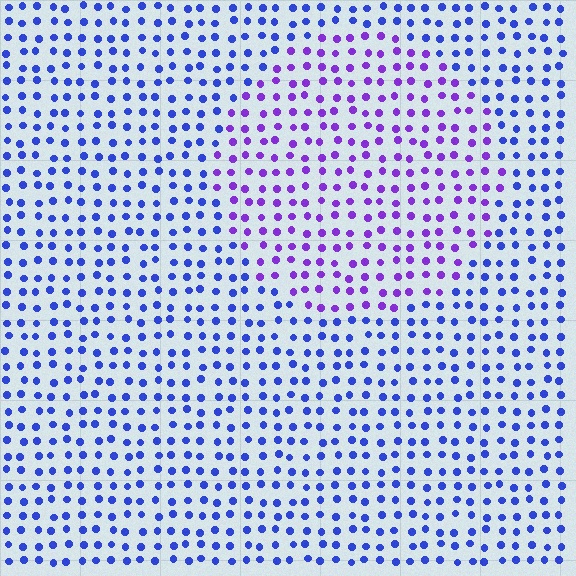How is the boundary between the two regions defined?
The boundary is defined purely by a slight shift in hue (about 40 degrees). Spacing, size, and orientation are identical on both sides.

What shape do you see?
I see a circle.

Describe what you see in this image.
The image is filled with small blue elements in a uniform arrangement. A circle-shaped region is visible where the elements are tinted to a slightly different hue, forming a subtle color boundary.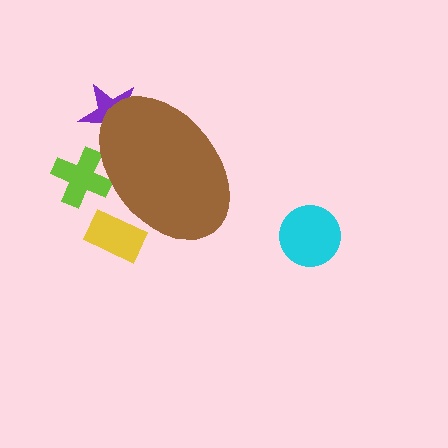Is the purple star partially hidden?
Yes, the purple star is partially hidden behind the brown ellipse.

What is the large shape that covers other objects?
A brown ellipse.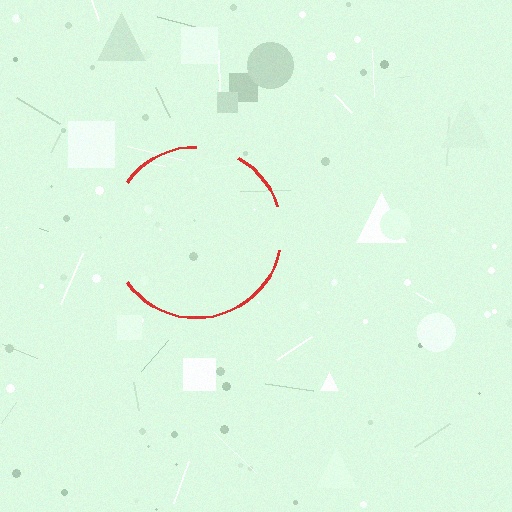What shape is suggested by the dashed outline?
The dashed outline suggests a circle.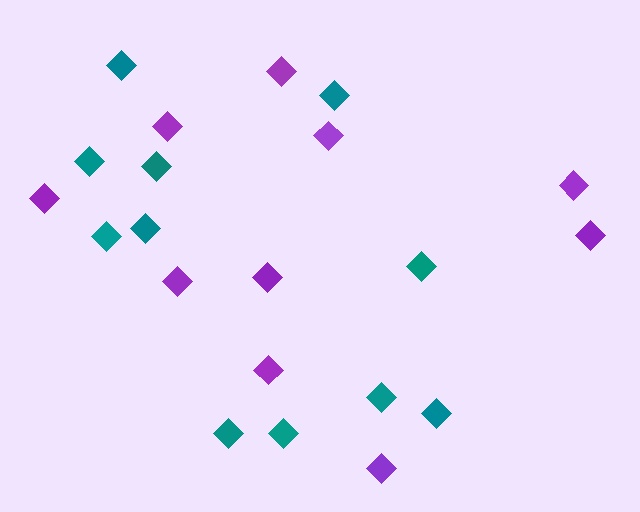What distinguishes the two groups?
There are 2 groups: one group of purple diamonds (10) and one group of teal diamonds (11).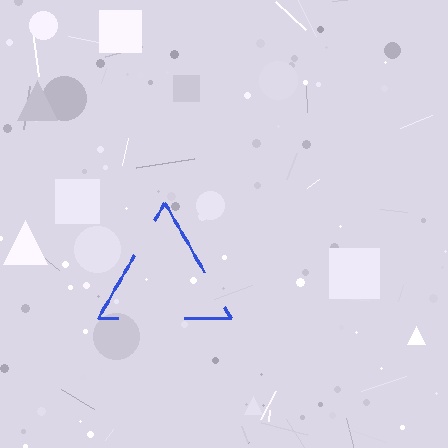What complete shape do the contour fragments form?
The contour fragments form a triangle.